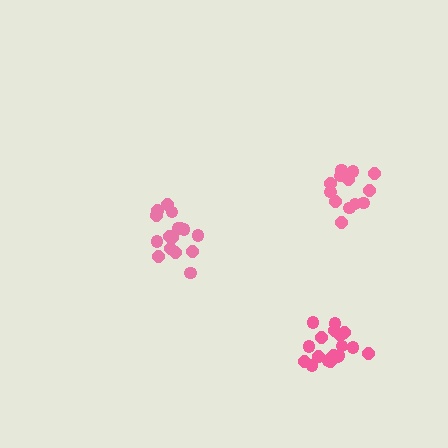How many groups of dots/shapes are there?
There are 3 groups.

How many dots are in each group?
Group 1: 13 dots, Group 2: 18 dots, Group 3: 16 dots (47 total).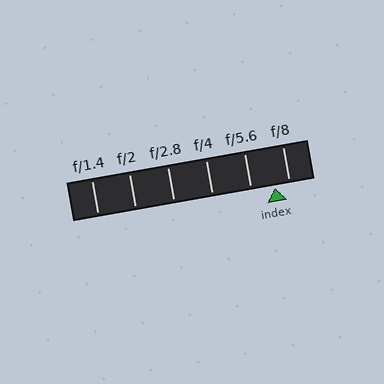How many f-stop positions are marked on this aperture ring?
There are 6 f-stop positions marked.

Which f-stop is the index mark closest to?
The index mark is closest to f/8.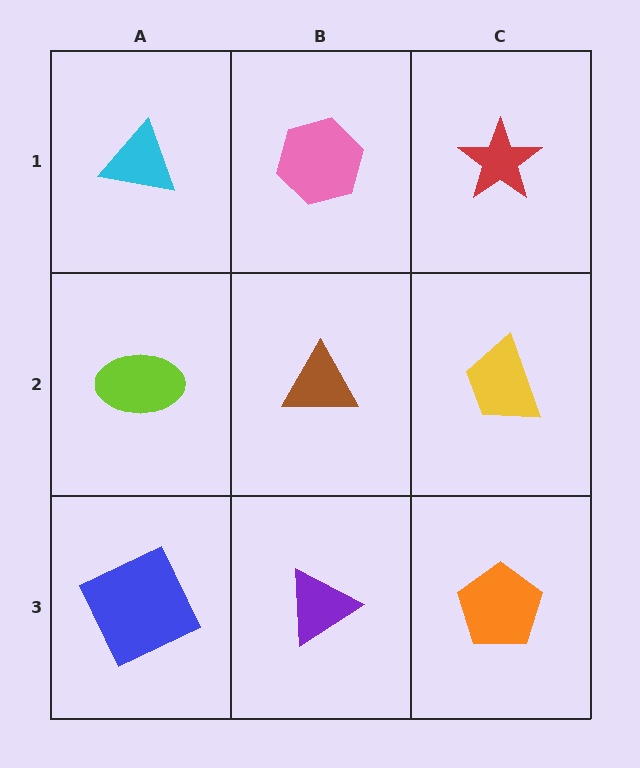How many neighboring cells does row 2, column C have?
3.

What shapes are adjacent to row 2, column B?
A pink hexagon (row 1, column B), a purple triangle (row 3, column B), a lime ellipse (row 2, column A), a yellow trapezoid (row 2, column C).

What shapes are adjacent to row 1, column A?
A lime ellipse (row 2, column A), a pink hexagon (row 1, column B).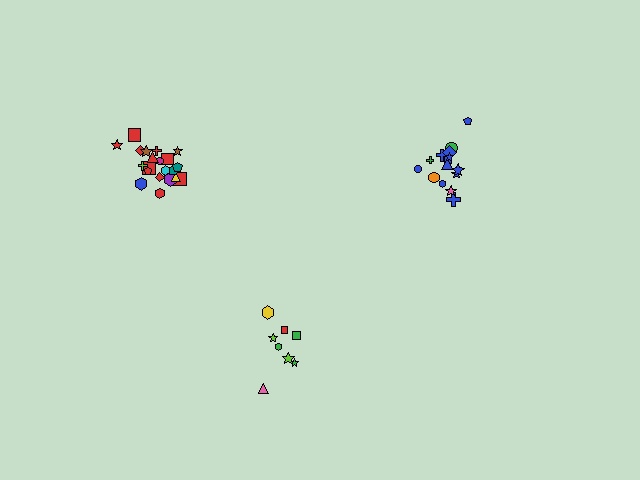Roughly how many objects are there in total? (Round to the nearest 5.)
Roughly 45 objects in total.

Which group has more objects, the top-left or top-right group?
The top-left group.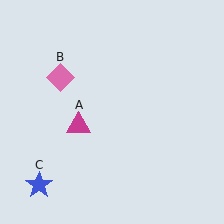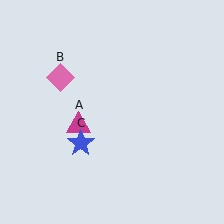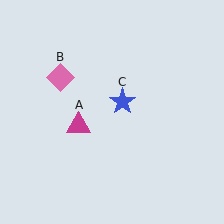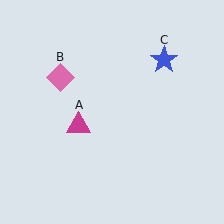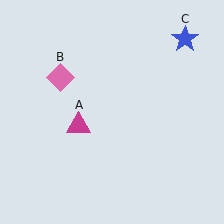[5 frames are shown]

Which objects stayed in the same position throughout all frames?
Magenta triangle (object A) and pink diamond (object B) remained stationary.